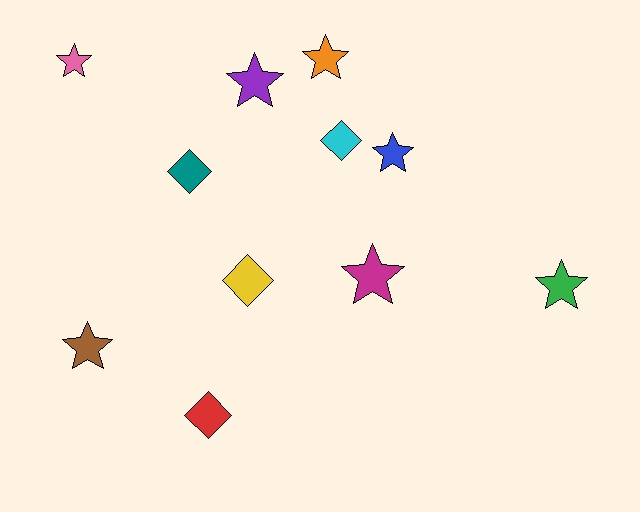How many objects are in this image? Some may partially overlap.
There are 11 objects.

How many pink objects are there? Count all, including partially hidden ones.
There is 1 pink object.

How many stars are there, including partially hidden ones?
There are 7 stars.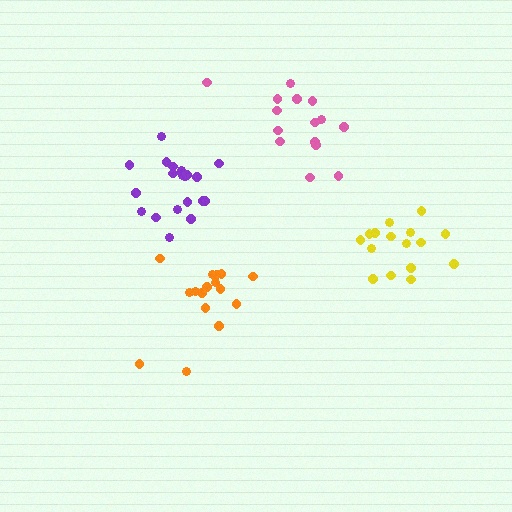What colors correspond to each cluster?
The clusters are colored: orange, purple, yellow, pink.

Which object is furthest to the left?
The purple cluster is leftmost.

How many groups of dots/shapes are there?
There are 4 groups.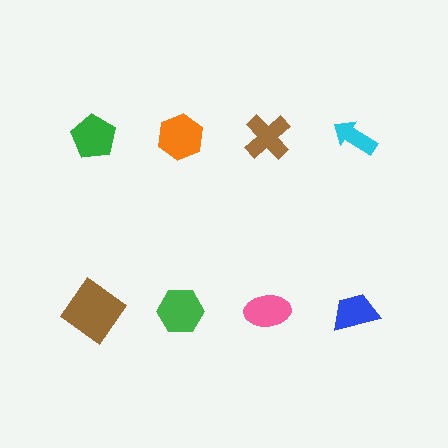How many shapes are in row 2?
4 shapes.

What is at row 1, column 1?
A green pentagon.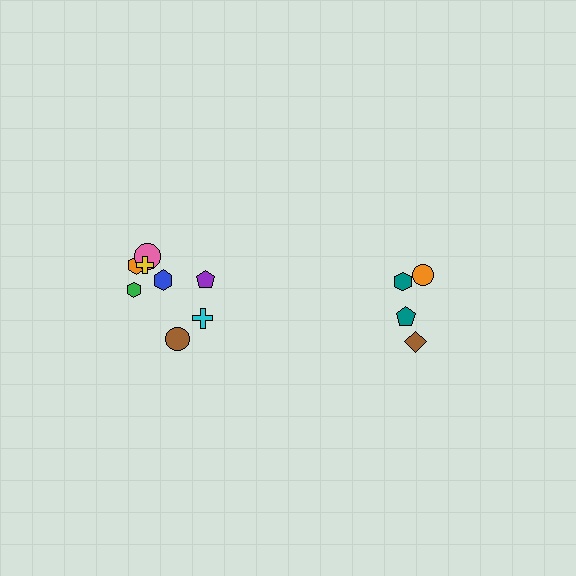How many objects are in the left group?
There are 8 objects.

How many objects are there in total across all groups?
There are 12 objects.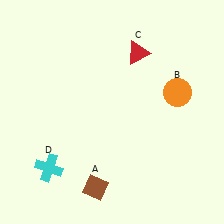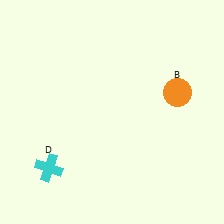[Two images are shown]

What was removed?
The brown diamond (A), the red triangle (C) were removed in Image 2.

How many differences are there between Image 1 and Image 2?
There are 2 differences between the two images.